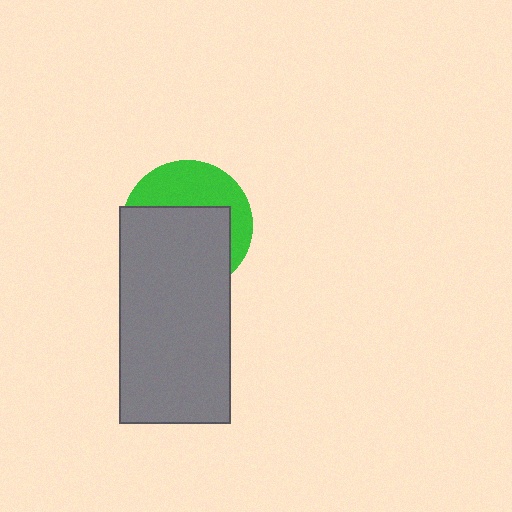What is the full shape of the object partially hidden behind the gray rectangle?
The partially hidden object is a green circle.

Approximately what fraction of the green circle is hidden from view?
Roughly 61% of the green circle is hidden behind the gray rectangle.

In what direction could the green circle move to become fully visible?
The green circle could move up. That would shift it out from behind the gray rectangle entirely.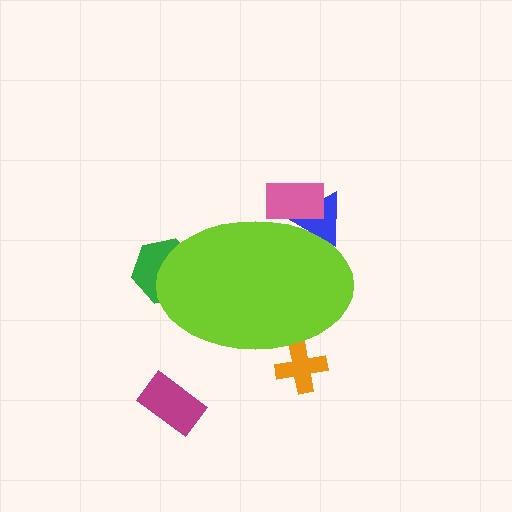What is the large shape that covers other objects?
A lime ellipse.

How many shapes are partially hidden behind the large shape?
4 shapes are partially hidden.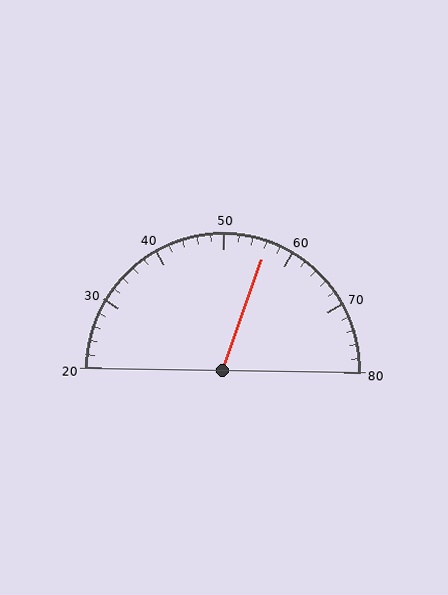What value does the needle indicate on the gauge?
The needle indicates approximately 56.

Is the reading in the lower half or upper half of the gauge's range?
The reading is in the upper half of the range (20 to 80).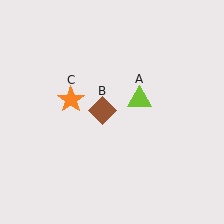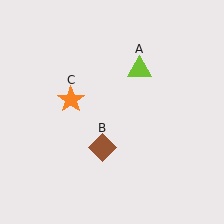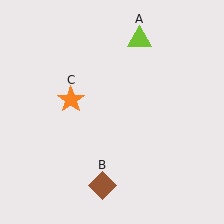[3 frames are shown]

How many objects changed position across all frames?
2 objects changed position: lime triangle (object A), brown diamond (object B).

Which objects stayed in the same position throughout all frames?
Orange star (object C) remained stationary.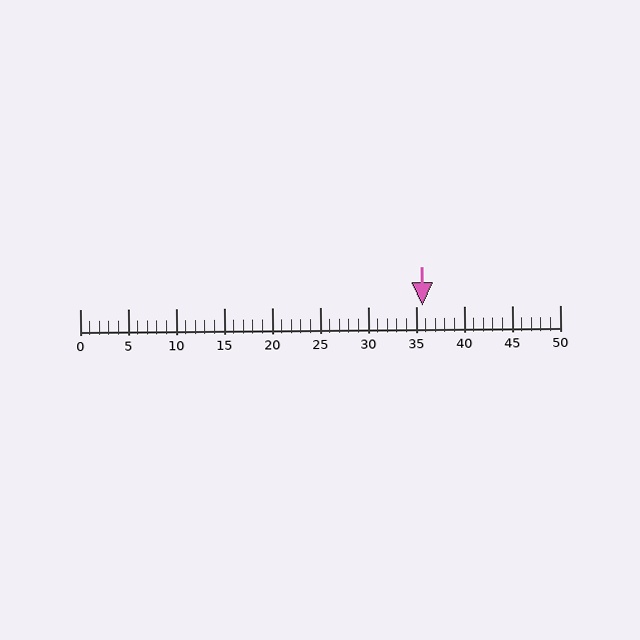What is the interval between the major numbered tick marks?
The major tick marks are spaced 5 units apart.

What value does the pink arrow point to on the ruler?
The pink arrow points to approximately 36.